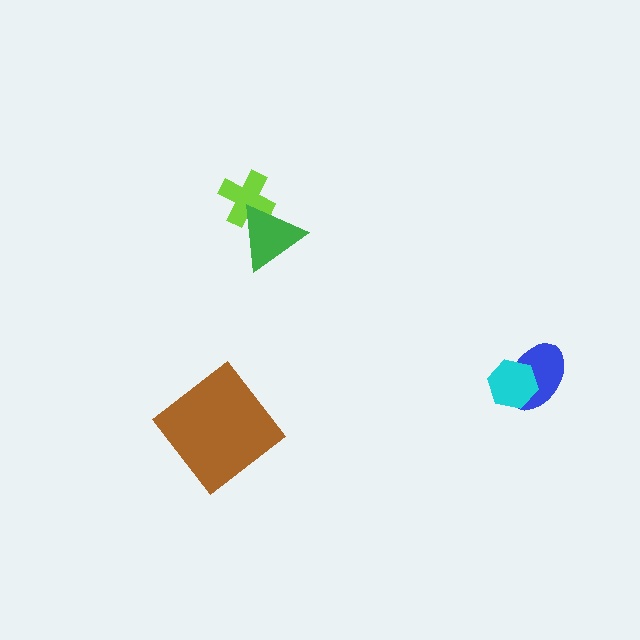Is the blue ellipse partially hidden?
Yes, it is partially covered by another shape.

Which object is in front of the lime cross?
The green triangle is in front of the lime cross.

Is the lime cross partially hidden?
Yes, it is partially covered by another shape.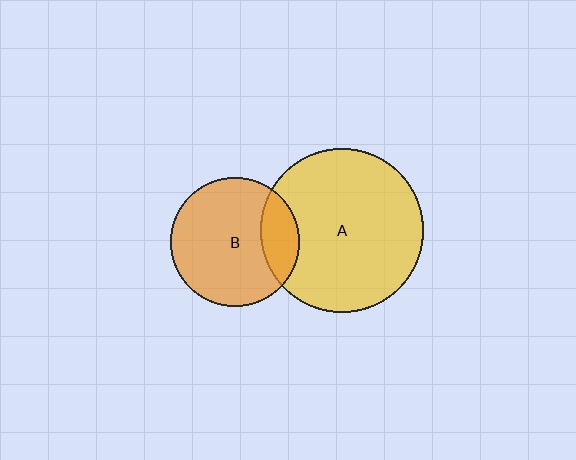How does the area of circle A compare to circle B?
Approximately 1.6 times.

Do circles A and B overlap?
Yes.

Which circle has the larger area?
Circle A (yellow).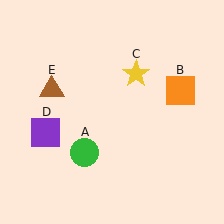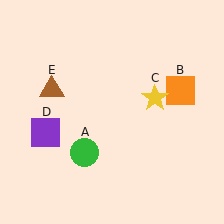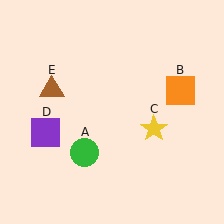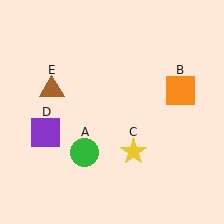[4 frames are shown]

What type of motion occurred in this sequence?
The yellow star (object C) rotated clockwise around the center of the scene.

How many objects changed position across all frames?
1 object changed position: yellow star (object C).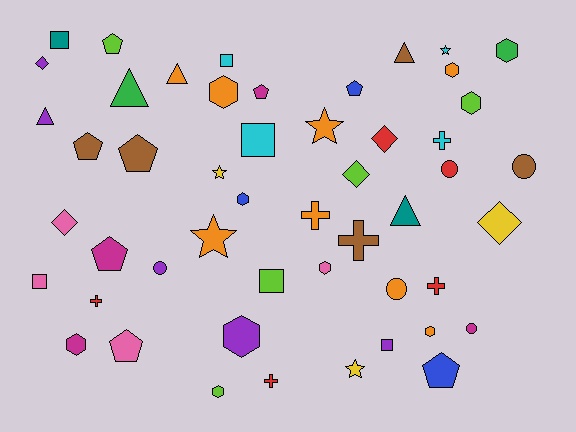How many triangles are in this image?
There are 5 triangles.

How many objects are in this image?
There are 50 objects.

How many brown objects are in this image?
There are 5 brown objects.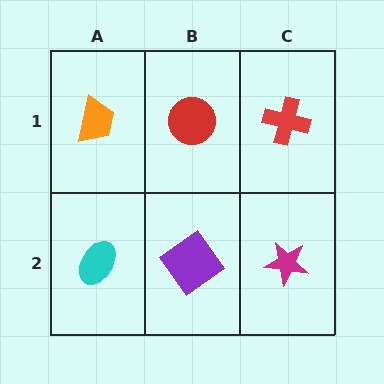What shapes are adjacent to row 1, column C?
A magenta star (row 2, column C), a red circle (row 1, column B).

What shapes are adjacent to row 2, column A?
An orange trapezoid (row 1, column A), a purple diamond (row 2, column B).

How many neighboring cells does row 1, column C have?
2.